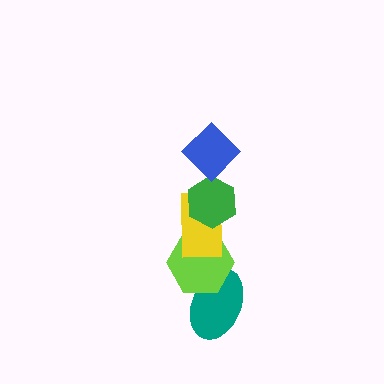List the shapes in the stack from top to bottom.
From top to bottom: the blue diamond, the green hexagon, the yellow rectangle, the lime hexagon, the teal ellipse.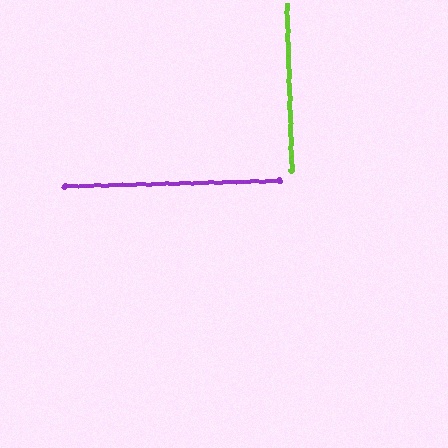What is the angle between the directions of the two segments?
Approximately 90 degrees.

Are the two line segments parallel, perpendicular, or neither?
Perpendicular — they meet at approximately 90°.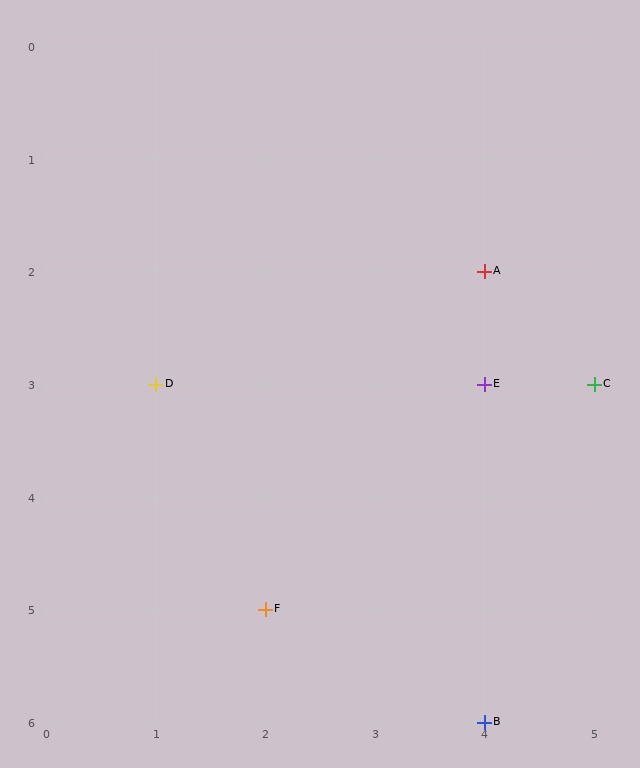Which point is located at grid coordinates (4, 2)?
Point A is at (4, 2).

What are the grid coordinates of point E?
Point E is at grid coordinates (4, 3).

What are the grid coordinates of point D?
Point D is at grid coordinates (1, 3).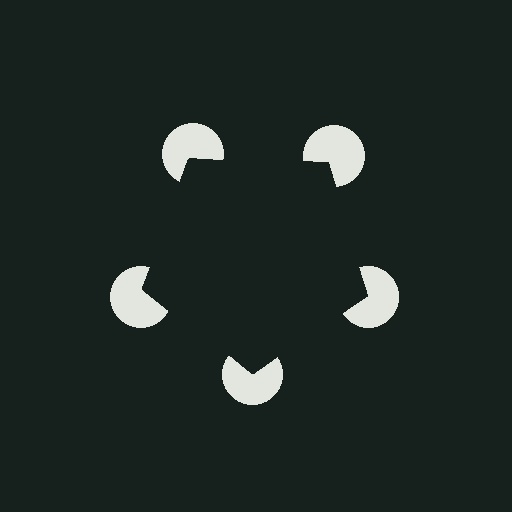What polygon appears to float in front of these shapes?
An illusory pentagon — its edges are inferred from the aligned wedge cuts in the pac-man discs, not physically drawn.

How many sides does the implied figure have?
5 sides.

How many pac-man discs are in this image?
There are 5 — one at each vertex of the illusory pentagon.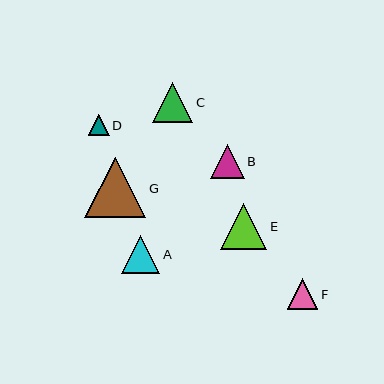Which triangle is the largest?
Triangle G is the largest with a size of approximately 61 pixels.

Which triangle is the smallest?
Triangle D is the smallest with a size of approximately 21 pixels.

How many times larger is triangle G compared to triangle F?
Triangle G is approximately 2.0 times the size of triangle F.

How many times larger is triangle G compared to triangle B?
Triangle G is approximately 1.8 times the size of triangle B.